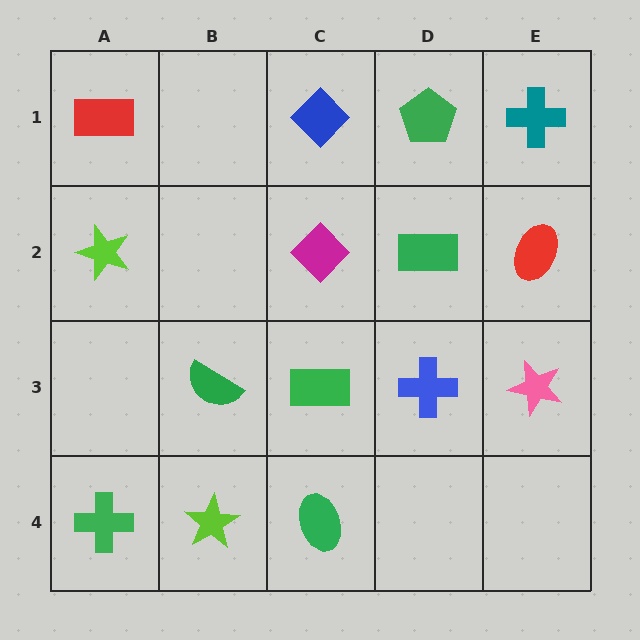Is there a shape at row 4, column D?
No, that cell is empty.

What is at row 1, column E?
A teal cross.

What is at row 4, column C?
A green ellipse.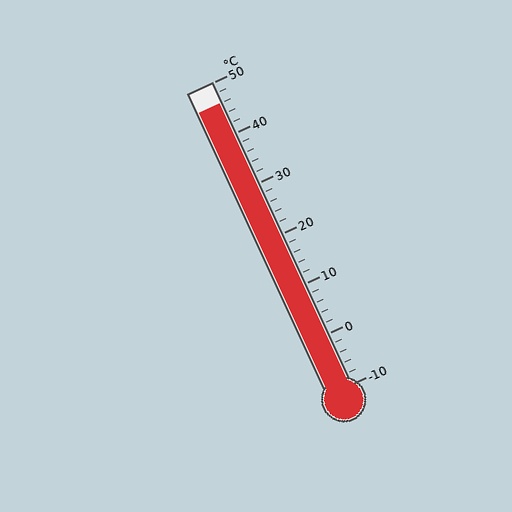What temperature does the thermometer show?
The thermometer shows approximately 46°C.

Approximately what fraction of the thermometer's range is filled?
The thermometer is filled to approximately 95% of its range.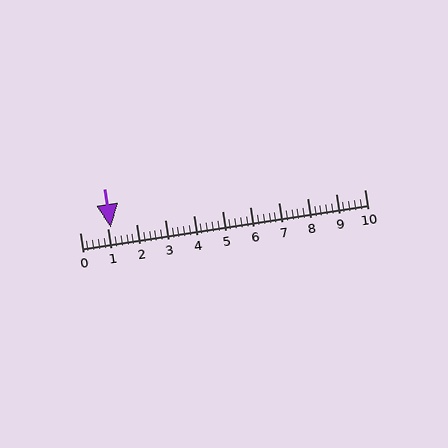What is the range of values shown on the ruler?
The ruler shows values from 0 to 10.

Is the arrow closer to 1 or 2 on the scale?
The arrow is closer to 1.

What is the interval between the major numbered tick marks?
The major tick marks are spaced 1 units apart.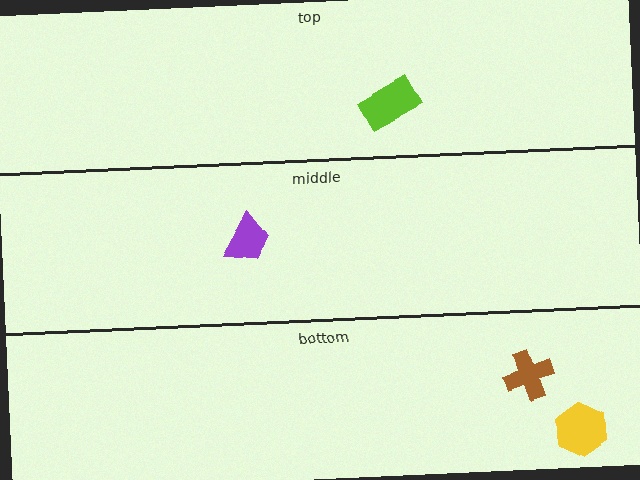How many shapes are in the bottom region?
2.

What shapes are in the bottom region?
The brown cross, the yellow hexagon.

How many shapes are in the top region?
1.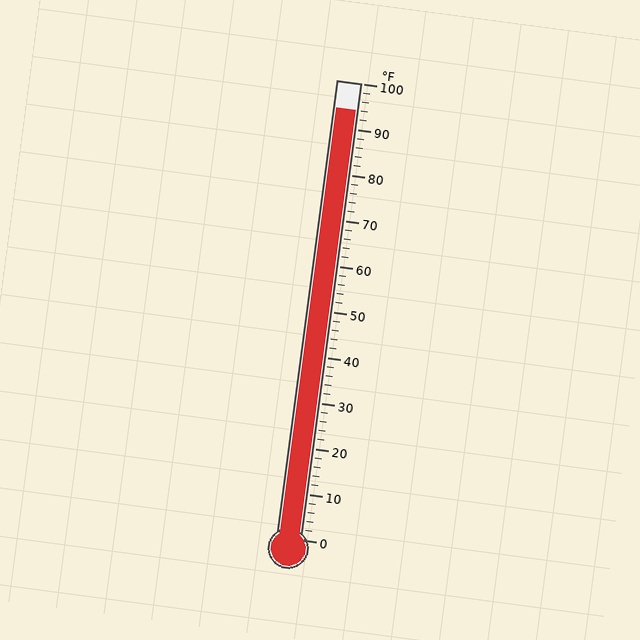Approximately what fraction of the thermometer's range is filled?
The thermometer is filled to approximately 95% of its range.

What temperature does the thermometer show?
The thermometer shows approximately 94°F.